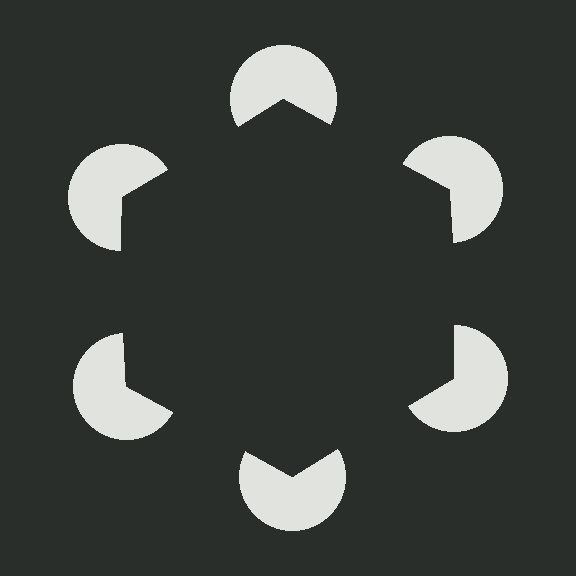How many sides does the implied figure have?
6 sides.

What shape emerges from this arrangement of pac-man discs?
An illusory hexagon — its edges are inferred from the aligned wedge cuts in the pac-man discs, not physically drawn.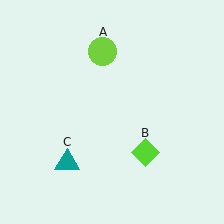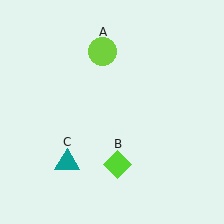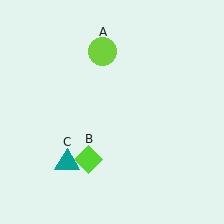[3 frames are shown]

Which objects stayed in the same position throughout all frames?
Lime circle (object A) and teal triangle (object C) remained stationary.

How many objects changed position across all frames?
1 object changed position: lime diamond (object B).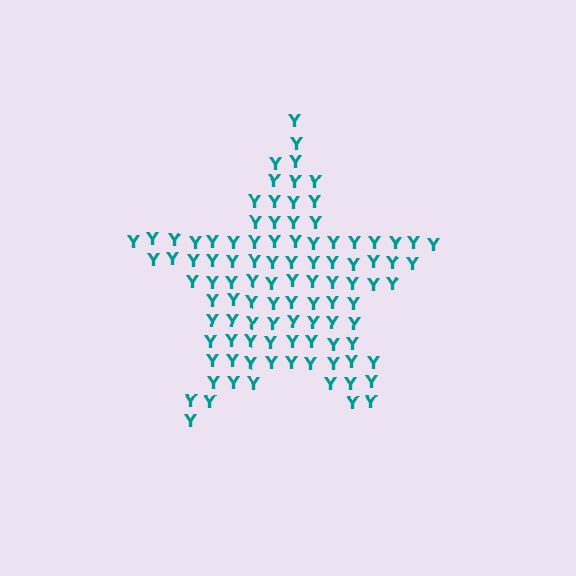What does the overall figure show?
The overall figure shows a star.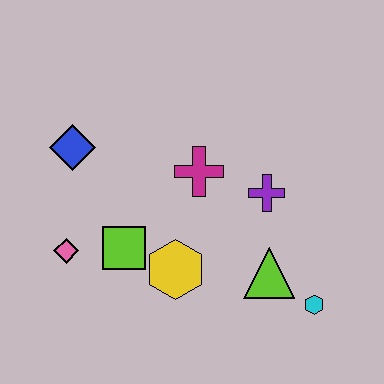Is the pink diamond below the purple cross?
Yes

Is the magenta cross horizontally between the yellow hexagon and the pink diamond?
No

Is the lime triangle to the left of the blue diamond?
No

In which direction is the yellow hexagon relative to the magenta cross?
The yellow hexagon is below the magenta cross.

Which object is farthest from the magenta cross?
The cyan hexagon is farthest from the magenta cross.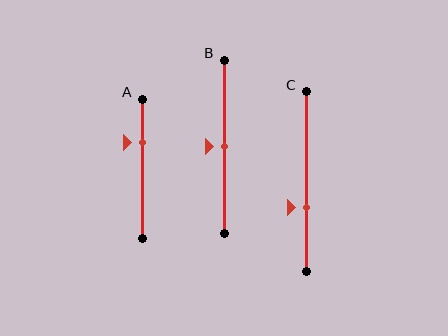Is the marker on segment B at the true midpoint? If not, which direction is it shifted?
Yes, the marker on segment B is at the true midpoint.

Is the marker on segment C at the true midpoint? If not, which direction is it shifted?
No, the marker on segment C is shifted downward by about 14% of the segment length.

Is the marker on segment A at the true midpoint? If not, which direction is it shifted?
No, the marker on segment A is shifted upward by about 19% of the segment length.